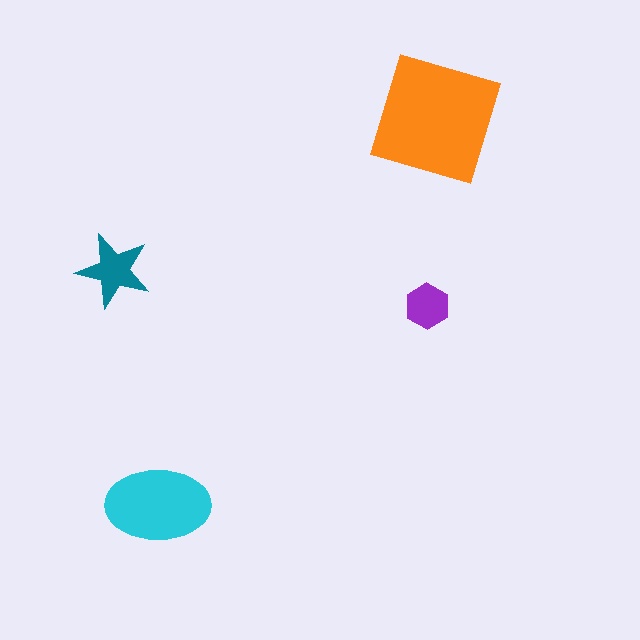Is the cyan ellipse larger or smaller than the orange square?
Smaller.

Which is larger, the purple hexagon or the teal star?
The teal star.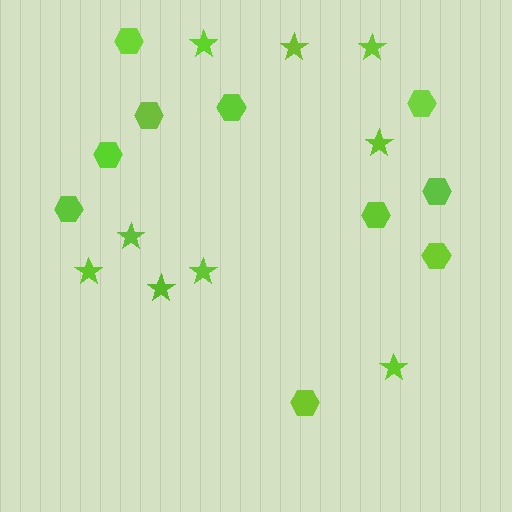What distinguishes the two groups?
There are 2 groups: one group of hexagons (10) and one group of stars (9).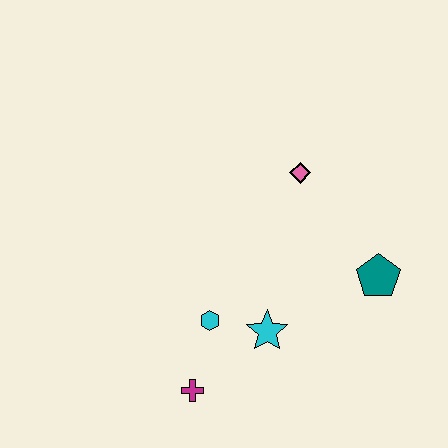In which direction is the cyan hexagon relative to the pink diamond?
The cyan hexagon is below the pink diamond.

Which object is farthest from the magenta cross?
The pink diamond is farthest from the magenta cross.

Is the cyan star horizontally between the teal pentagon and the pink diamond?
No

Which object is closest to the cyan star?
The cyan hexagon is closest to the cyan star.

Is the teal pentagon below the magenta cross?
No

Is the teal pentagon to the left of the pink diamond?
No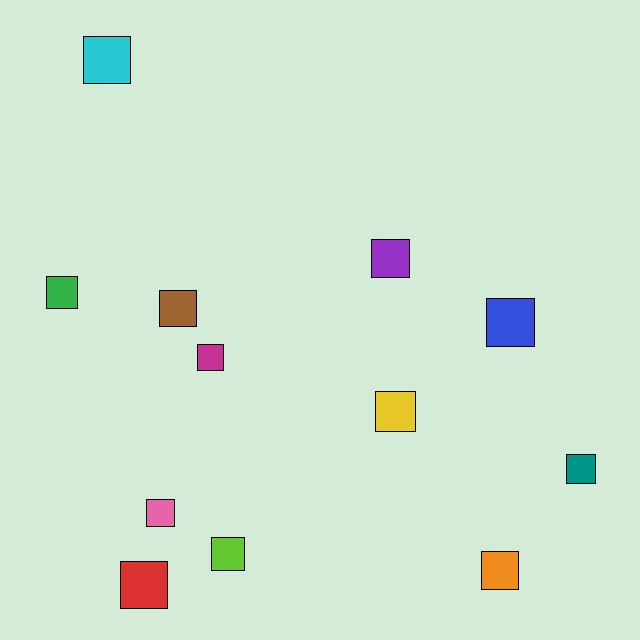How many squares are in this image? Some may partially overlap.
There are 12 squares.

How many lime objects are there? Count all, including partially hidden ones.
There is 1 lime object.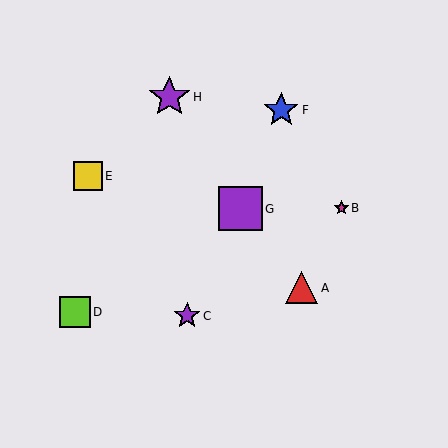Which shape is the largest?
The purple square (labeled G) is the largest.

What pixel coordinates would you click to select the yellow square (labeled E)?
Click at (88, 176) to select the yellow square E.